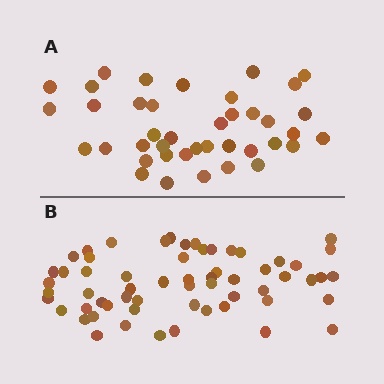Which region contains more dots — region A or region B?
Region B (the bottom region) has more dots.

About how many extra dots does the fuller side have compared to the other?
Region B has approximately 20 more dots than region A.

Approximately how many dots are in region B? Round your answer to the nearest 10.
About 60 dots.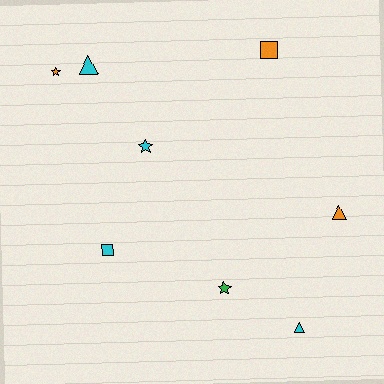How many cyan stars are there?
There is 1 cyan star.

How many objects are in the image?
There are 8 objects.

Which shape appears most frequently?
Triangle, with 3 objects.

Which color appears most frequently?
Cyan, with 4 objects.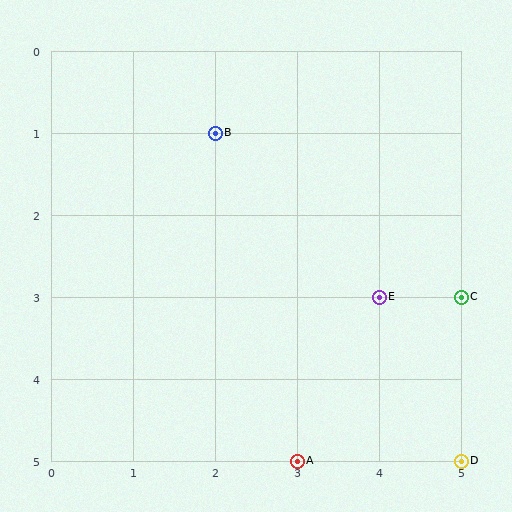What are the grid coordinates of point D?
Point D is at grid coordinates (5, 5).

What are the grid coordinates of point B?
Point B is at grid coordinates (2, 1).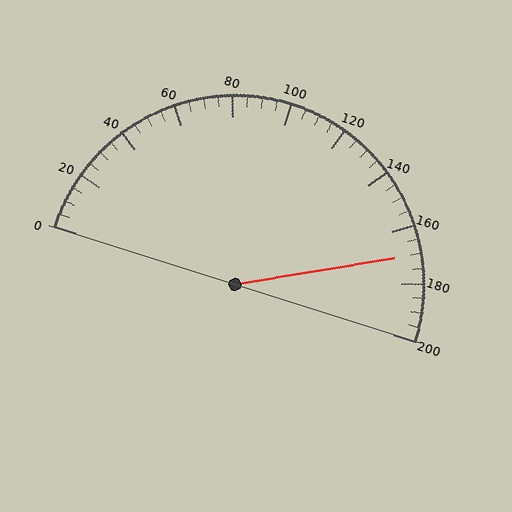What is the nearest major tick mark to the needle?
The nearest major tick mark is 160.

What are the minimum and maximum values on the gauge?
The gauge ranges from 0 to 200.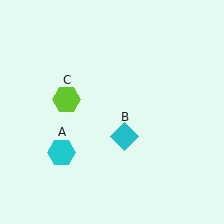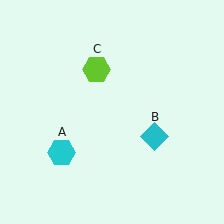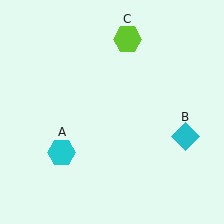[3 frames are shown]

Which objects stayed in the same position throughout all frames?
Cyan hexagon (object A) remained stationary.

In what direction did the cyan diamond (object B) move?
The cyan diamond (object B) moved right.